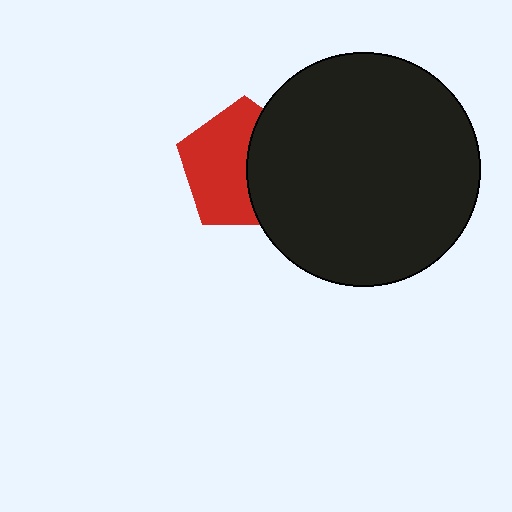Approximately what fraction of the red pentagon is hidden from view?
Roughly 43% of the red pentagon is hidden behind the black circle.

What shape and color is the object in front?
The object in front is a black circle.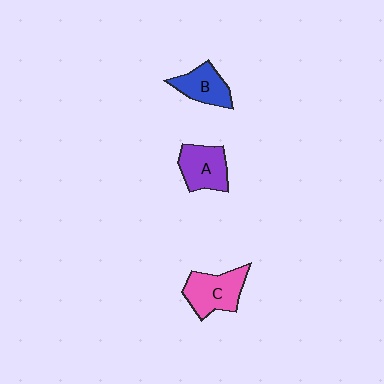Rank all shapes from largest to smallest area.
From largest to smallest: C (pink), A (purple), B (blue).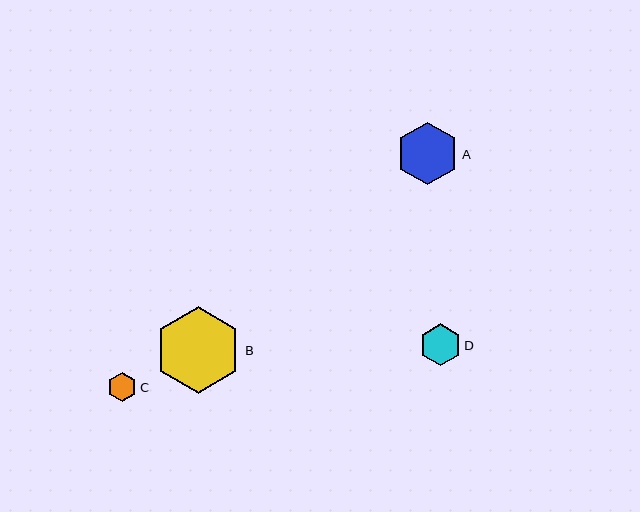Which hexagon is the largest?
Hexagon B is the largest with a size of approximately 87 pixels.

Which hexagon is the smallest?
Hexagon C is the smallest with a size of approximately 29 pixels.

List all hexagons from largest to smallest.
From largest to smallest: B, A, D, C.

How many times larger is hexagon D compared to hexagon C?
Hexagon D is approximately 1.4 times the size of hexagon C.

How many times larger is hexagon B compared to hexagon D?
Hexagon B is approximately 2.1 times the size of hexagon D.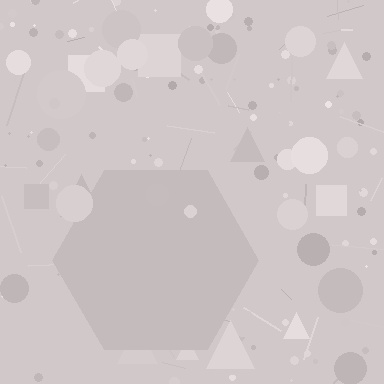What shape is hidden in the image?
A hexagon is hidden in the image.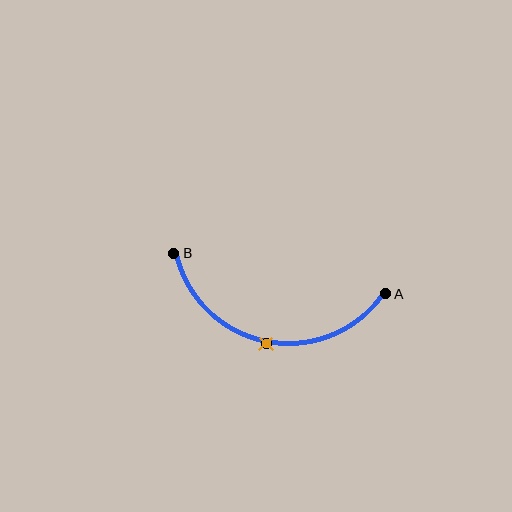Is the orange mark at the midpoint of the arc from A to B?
Yes. The orange mark lies on the arc at equal arc-length from both A and B — it is the arc midpoint.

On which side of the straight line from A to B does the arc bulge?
The arc bulges below the straight line connecting A and B.